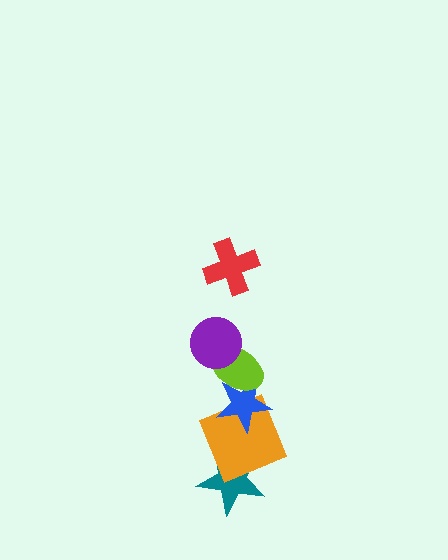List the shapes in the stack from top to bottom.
From top to bottom: the red cross, the purple circle, the lime ellipse, the blue star, the orange square, the teal star.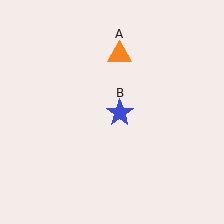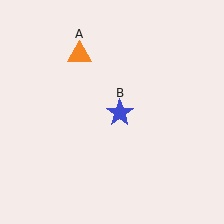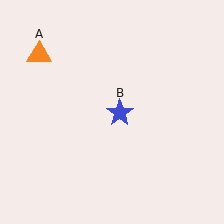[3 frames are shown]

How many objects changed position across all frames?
1 object changed position: orange triangle (object A).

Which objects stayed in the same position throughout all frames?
Blue star (object B) remained stationary.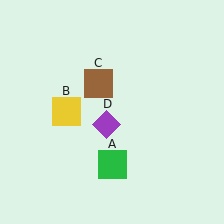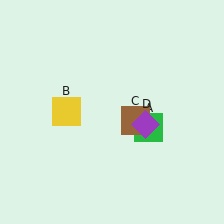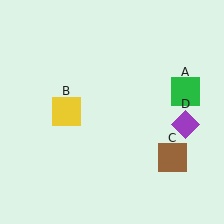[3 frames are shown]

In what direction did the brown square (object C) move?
The brown square (object C) moved down and to the right.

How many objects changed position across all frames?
3 objects changed position: green square (object A), brown square (object C), purple diamond (object D).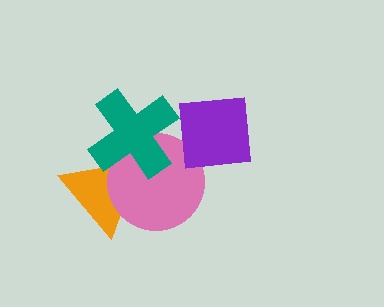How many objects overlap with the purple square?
2 objects overlap with the purple square.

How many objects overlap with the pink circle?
3 objects overlap with the pink circle.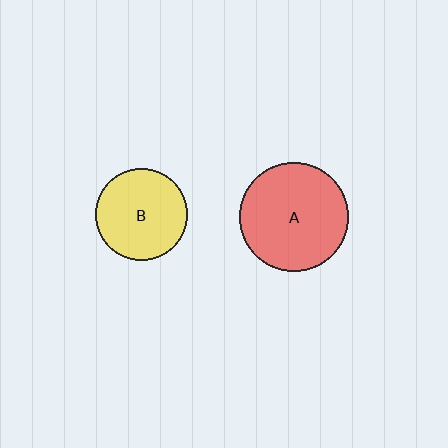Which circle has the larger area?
Circle A (red).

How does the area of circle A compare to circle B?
Approximately 1.4 times.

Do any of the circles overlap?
No, none of the circles overlap.